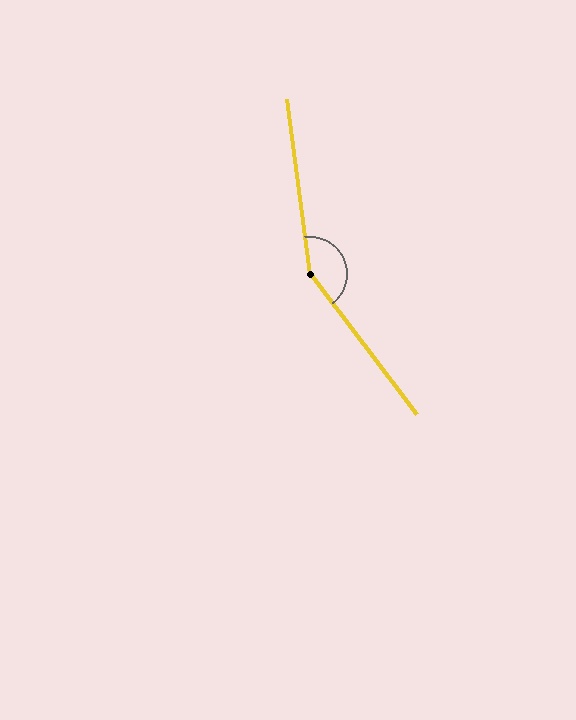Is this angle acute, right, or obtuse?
It is obtuse.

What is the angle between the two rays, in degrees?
Approximately 150 degrees.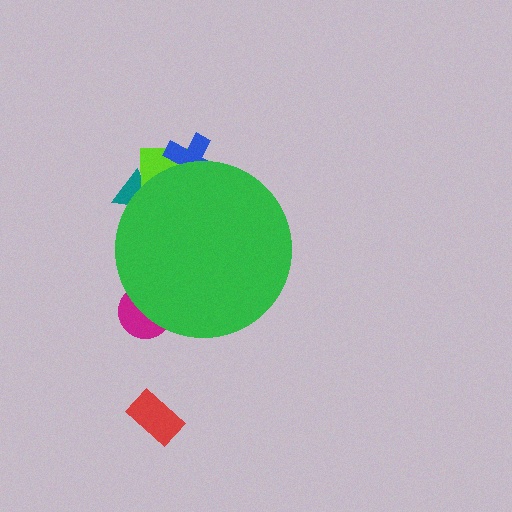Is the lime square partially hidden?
Yes, the lime square is partially hidden behind the green circle.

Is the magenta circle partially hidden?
Yes, the magenta circle is partially hidden behind the green circle.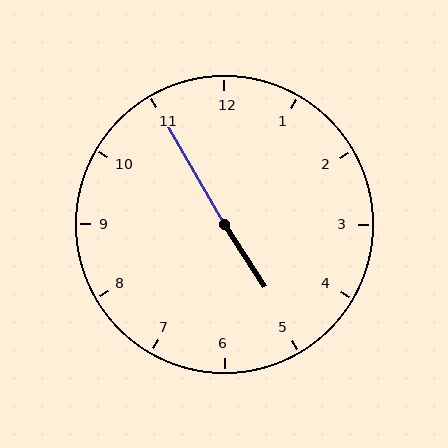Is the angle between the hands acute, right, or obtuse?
It is obtuse.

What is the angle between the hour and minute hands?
Approximately 178 degrees.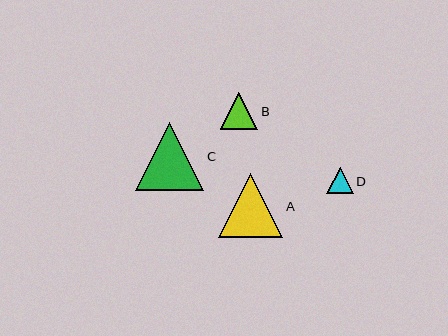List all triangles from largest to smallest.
From largest to smallest: C, A, B, D.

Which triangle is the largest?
Triangle C is the largest with a size of approximately 68 pixels.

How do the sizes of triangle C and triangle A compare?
Triangle C and triangle A are approximately the same size.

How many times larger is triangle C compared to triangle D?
Triangle C is approximately 2.6 times the size of triangle D.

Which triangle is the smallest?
Triangle D is the smallest with a size of approximately 26 pixels.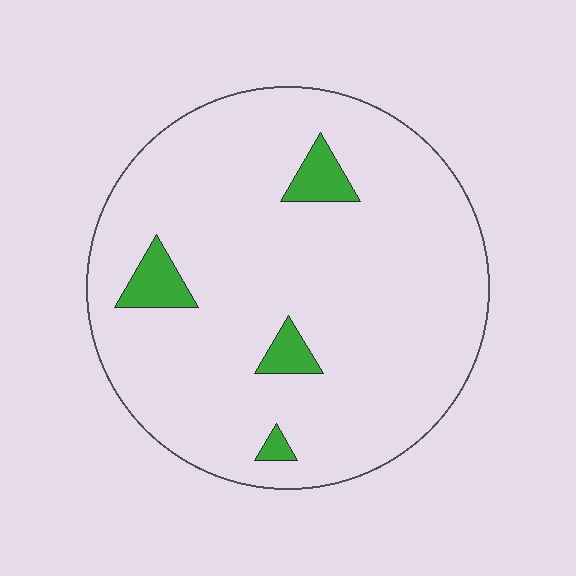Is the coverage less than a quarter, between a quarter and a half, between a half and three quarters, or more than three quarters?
Less than a quarter.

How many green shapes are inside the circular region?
4.